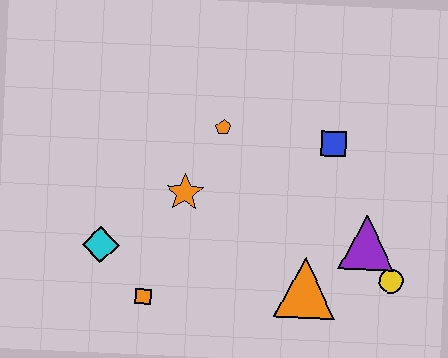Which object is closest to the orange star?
The orange pentagon is closest to the orange star.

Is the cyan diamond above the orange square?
Yes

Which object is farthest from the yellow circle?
The cyan diamond is farthest from the yellow circle.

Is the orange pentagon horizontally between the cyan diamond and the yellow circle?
Yes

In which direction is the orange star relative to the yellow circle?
The orange star is to the left of the yellow circle.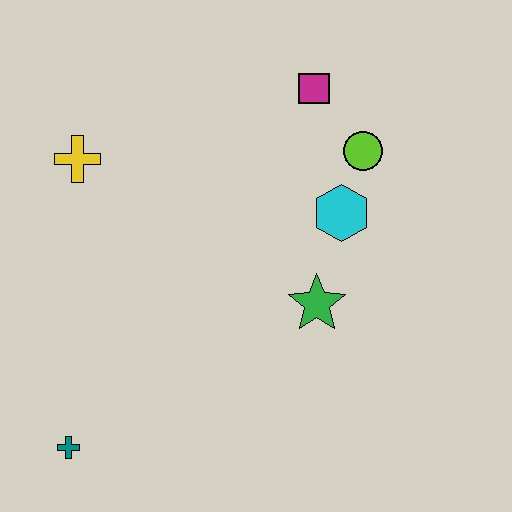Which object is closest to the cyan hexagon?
The lime circle is closest to the cyan hexagon.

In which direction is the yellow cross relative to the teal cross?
The yellow cross is above the teal cross.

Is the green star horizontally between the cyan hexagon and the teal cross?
Yes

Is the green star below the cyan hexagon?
Yes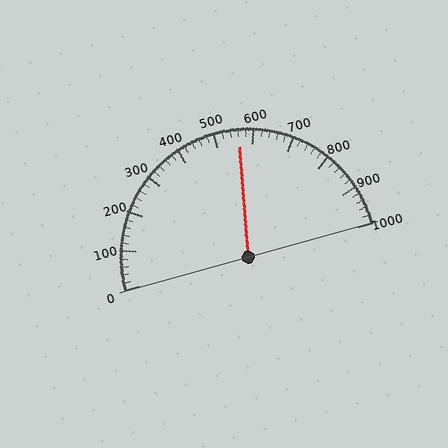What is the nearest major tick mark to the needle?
The nearest major tick mark is 600.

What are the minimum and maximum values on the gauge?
The gauge ranges from 0 to 1000.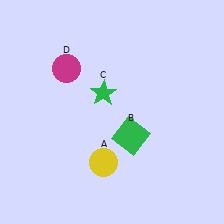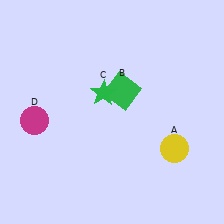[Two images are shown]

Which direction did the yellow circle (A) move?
The yellow circle (A) moved right.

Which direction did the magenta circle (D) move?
The magenta circle (D) moved down.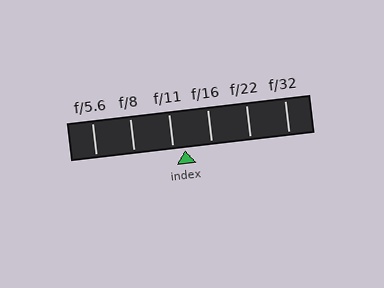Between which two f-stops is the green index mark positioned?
The index mark is between f/11 and f/16.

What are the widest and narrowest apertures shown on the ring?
The widest aperture shown is f/5.6 and the narrowest is f/32.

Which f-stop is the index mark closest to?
The index mark is closest to f/11.